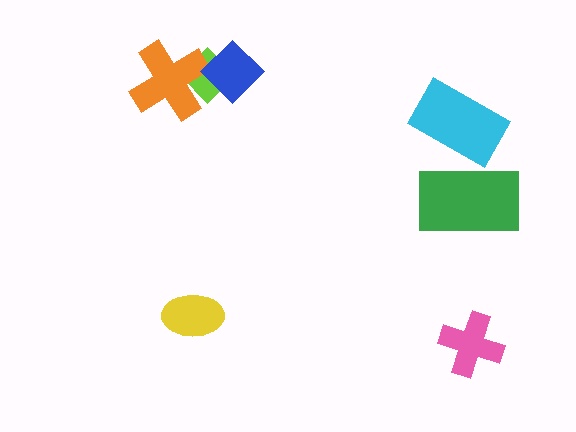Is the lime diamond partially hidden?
Yes, it is partially covered by another shape.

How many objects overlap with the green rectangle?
1 object overlaps with the green rectangle.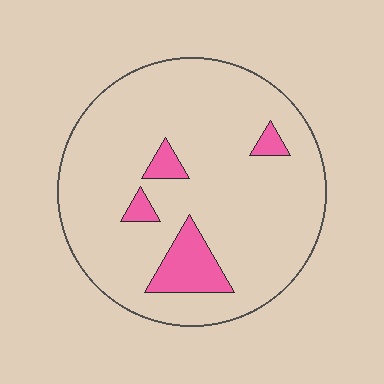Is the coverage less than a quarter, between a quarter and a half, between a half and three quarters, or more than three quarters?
Less than a quarter.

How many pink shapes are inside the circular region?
4.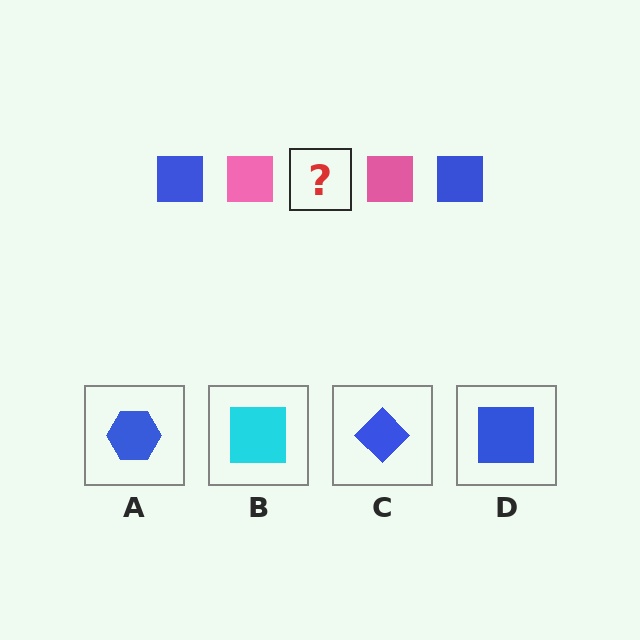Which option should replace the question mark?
Option D.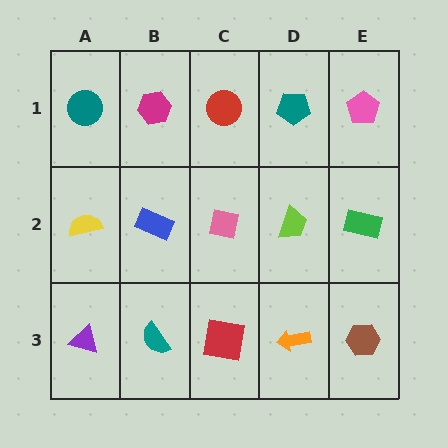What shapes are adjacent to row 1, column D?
A lime trapezoid (row 2, column D), a red circle (row 1, column C), a pink pentagon (row 1, column E).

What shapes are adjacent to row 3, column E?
A green rectangle (row 2, column E), an orange arrow (row 3, column D).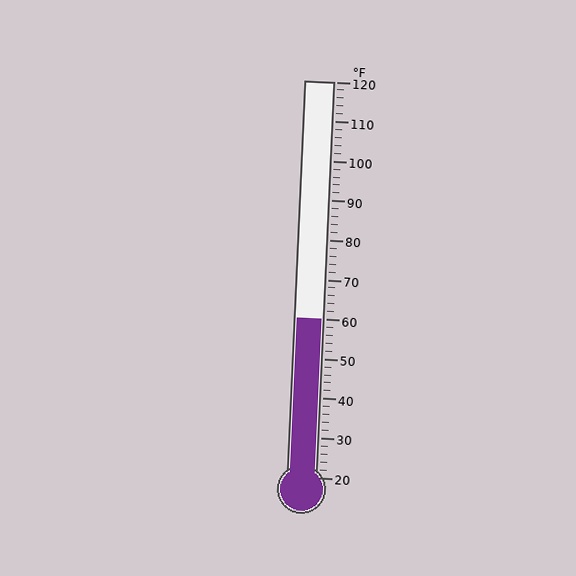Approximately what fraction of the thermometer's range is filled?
The thermometer is filled to approximately 40% of its range.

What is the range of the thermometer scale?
The thermometer scale ranges from 20°F to 120°F.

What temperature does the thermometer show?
The thermometer shows approximately 60°F.